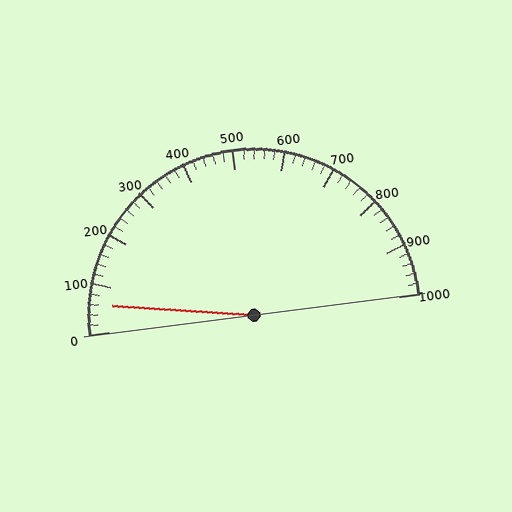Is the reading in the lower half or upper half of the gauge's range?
The reading is in the lower half of the range (0 to 1000).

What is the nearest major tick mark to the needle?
The nearest major tick mark is 100.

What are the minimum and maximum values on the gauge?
The gauge ranges from 0 to 1000.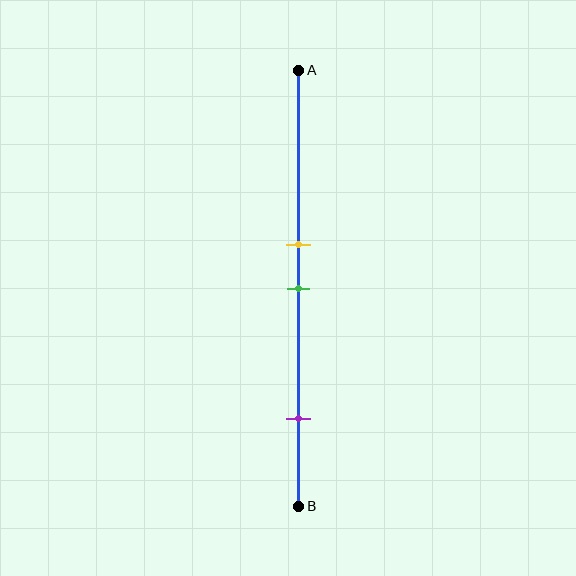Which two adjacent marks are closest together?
The yellow and green marks are the closest adjacent pair.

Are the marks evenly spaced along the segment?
No, the marks are not evenly spaced.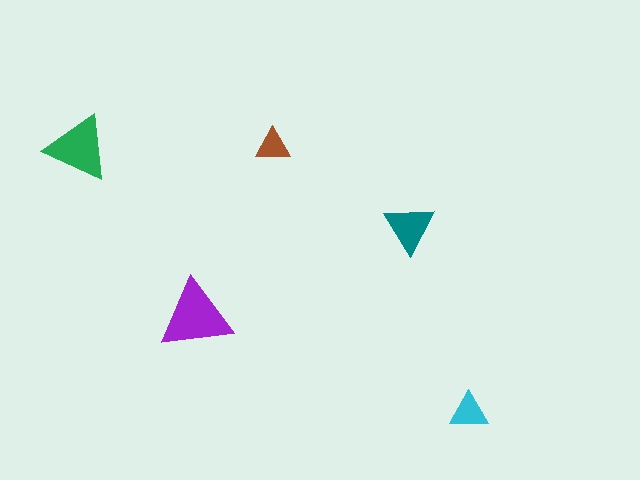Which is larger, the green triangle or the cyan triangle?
The green one.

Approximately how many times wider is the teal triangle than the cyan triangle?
About 1.5 times wider.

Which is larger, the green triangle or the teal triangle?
The green one.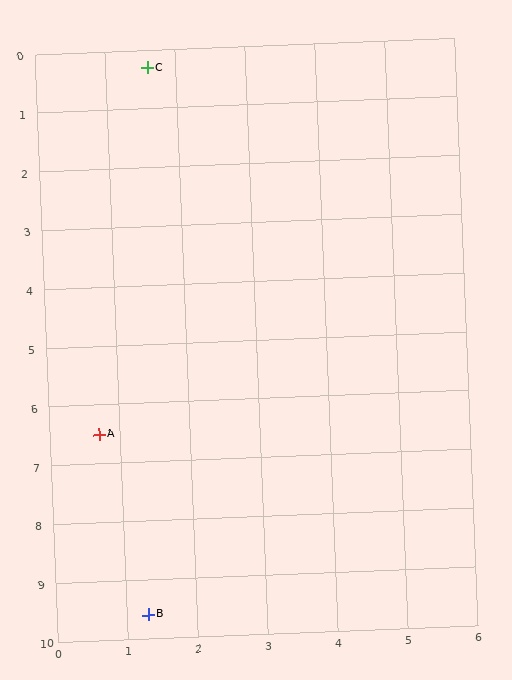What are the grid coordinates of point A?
Point A is at approximately (0.7, 6.5).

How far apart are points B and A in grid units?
Points B and A are about 3.2 grid units apart.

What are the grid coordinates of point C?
Point C is at approximately (1.6, 0.3).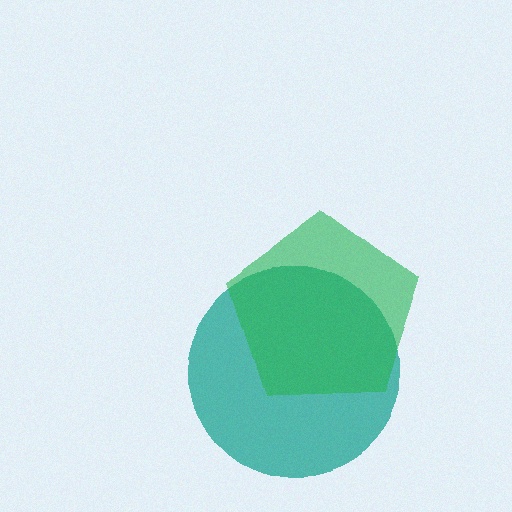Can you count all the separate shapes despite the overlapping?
Yes, there are 2 separate shapes.